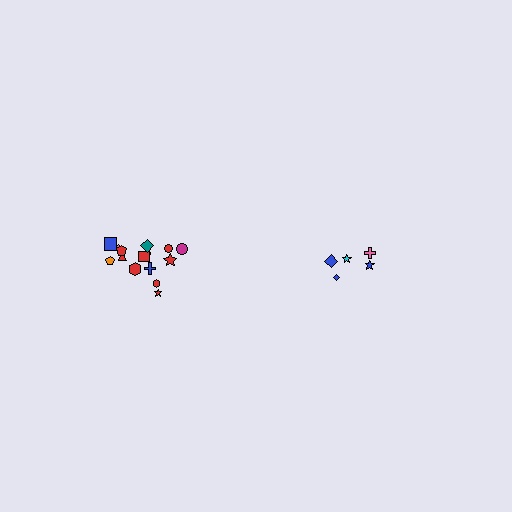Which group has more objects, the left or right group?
The left group.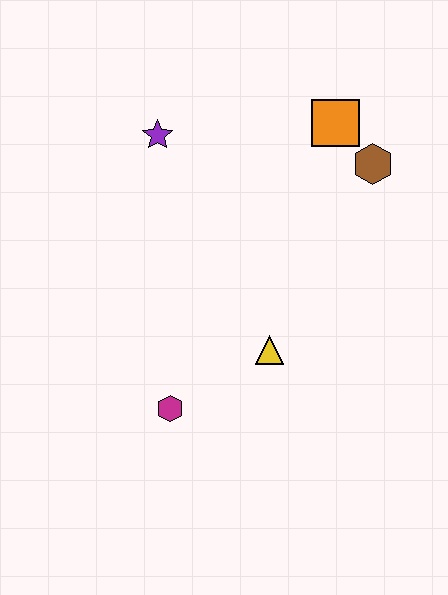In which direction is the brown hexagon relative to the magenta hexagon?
The brown hexagon is above the magenta hexagon.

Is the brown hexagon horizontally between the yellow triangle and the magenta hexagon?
No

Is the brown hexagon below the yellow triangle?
No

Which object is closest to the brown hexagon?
The orange square is closest to the brown hexagon.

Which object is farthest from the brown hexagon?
The magenta hexagon is farthest from the brown hexagon.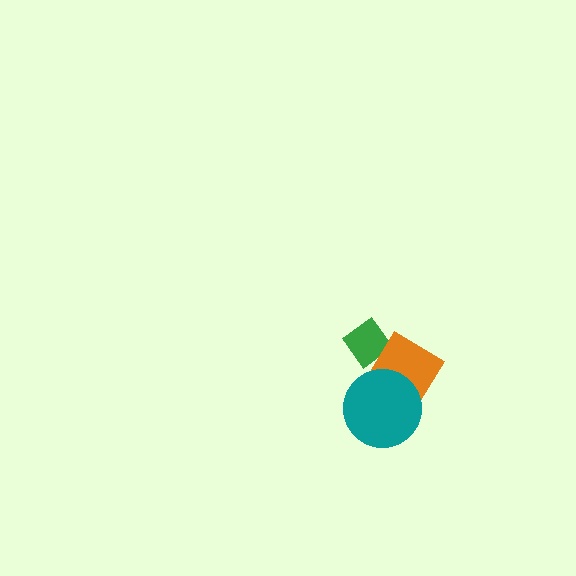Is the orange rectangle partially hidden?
Yes, it is partially covered by another shape.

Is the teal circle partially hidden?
No, no other shape covers it.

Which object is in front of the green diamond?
The orange rectangle is in front of the green diamond.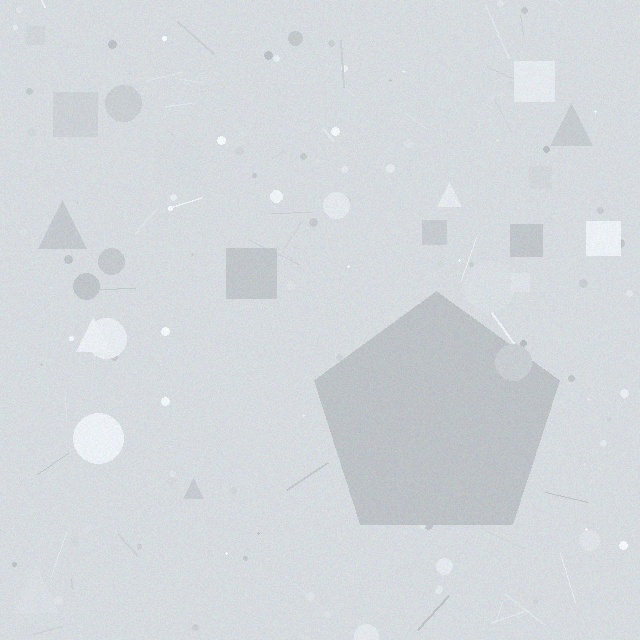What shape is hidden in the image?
A pentagon is hidden in the image.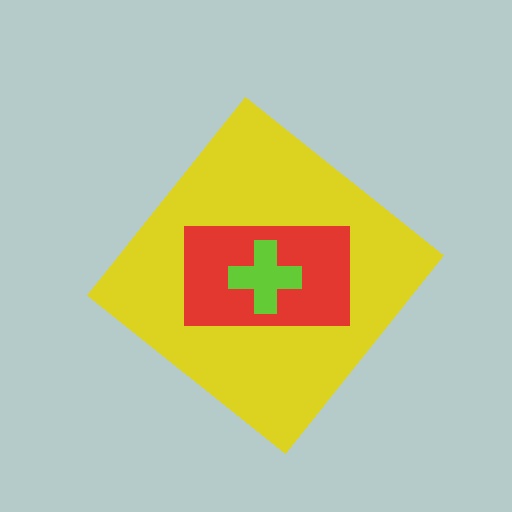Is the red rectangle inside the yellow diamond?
Yes.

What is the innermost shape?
The lime cross.